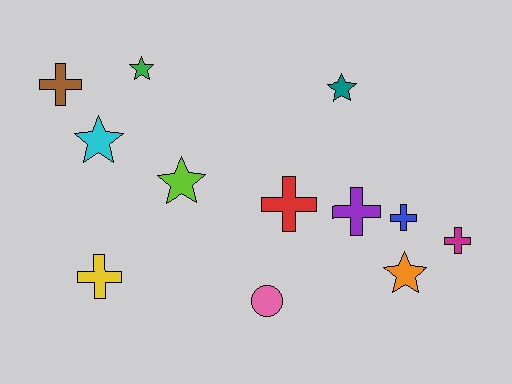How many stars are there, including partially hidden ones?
There are 5 stars.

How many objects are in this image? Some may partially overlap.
There are 12 objects.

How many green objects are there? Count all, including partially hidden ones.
There is 1 green object.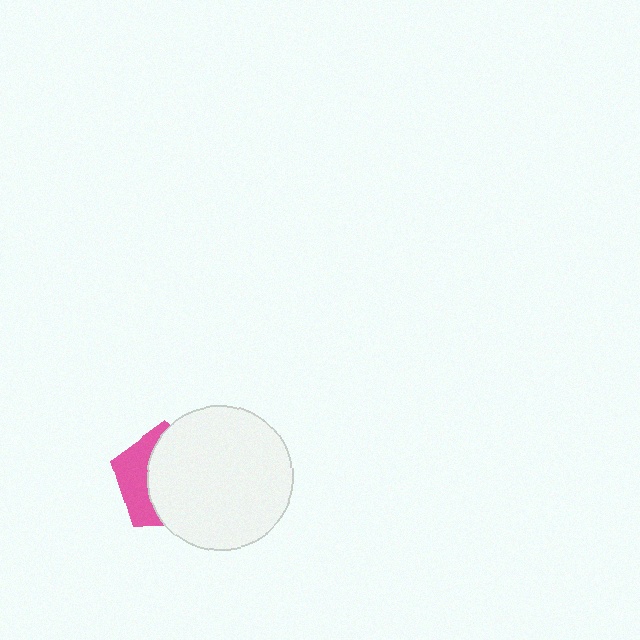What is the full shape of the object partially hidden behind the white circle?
The partially hidden object is a pink pentagon.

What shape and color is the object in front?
The object in front is a white circle.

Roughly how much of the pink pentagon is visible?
A small part of it is visible (roughly 34%).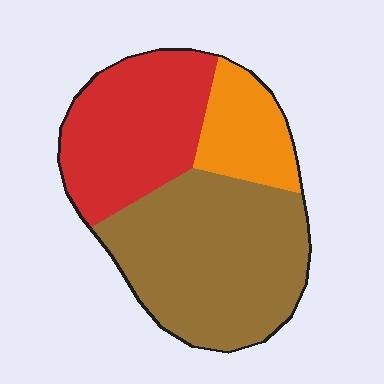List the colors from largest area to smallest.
From largest to smallest: brown, red, orange.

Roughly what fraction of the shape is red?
Red takes up between a third and a half of the shape.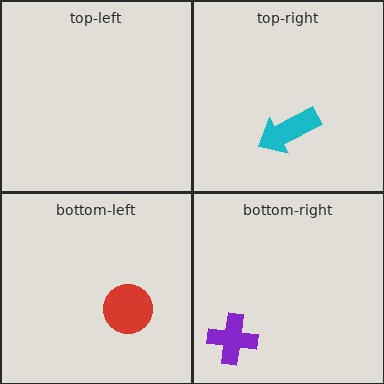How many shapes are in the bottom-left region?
1.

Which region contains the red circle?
The bottom-left region.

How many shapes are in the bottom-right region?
1.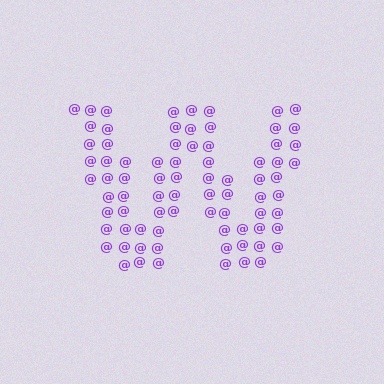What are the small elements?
The small elements are at signs.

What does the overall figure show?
The overall figure shows the letter W.